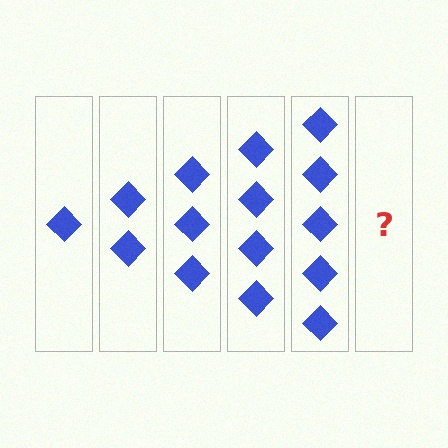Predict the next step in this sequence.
The next step is 6 diamonds.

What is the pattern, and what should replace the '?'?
The pattern is that each step adds one more diamond. The '?' should be 6 diamonds.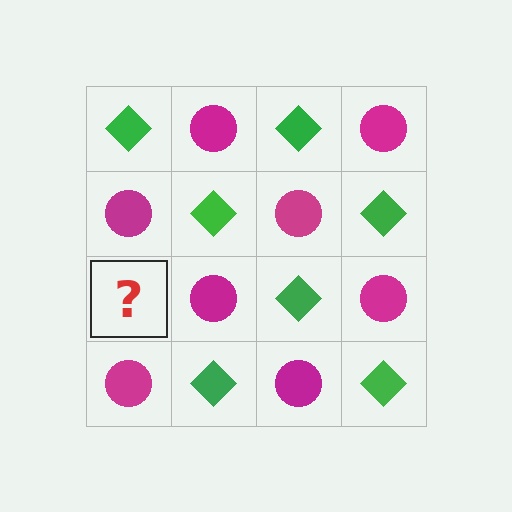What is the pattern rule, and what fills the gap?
The rule is that it alternates green diamond and magenta circle in a checkerboard pattern. The gap should be filled with a green diamond.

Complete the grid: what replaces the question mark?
The question mark should be replaced with a green diamond.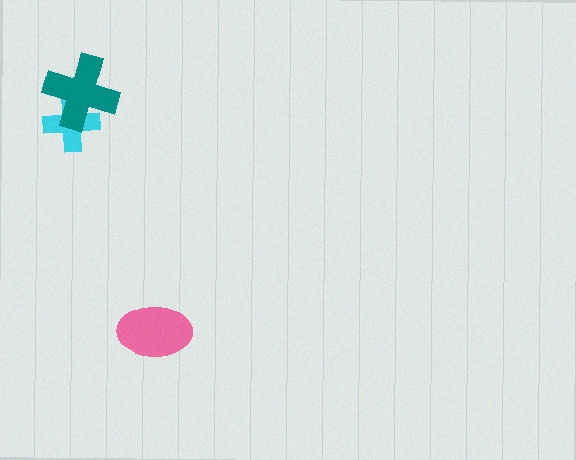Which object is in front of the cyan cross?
The teal cross is in front of the cyan cross.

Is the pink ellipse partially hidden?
No, no other shape covers it.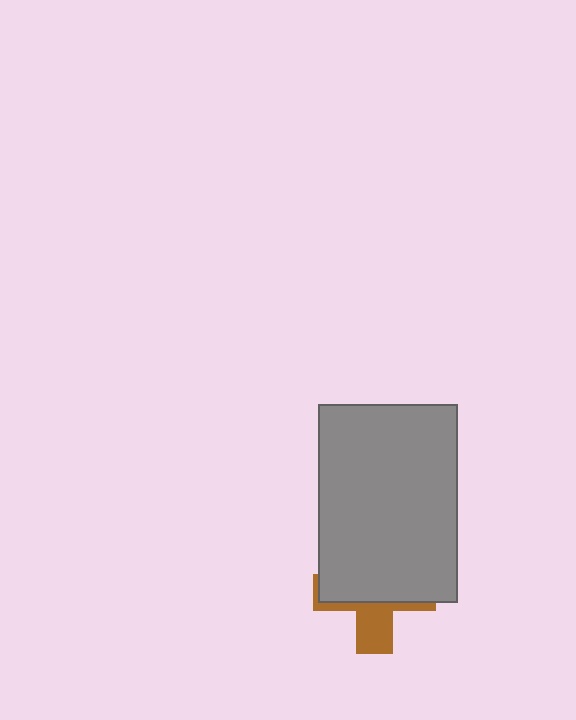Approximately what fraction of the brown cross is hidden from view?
Roughly 66% of the brown cross is hidden behind the gray rectangle.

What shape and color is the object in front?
The object in front is a gray rectangle.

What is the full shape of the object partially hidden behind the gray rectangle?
The partially hidden object is a brown cross.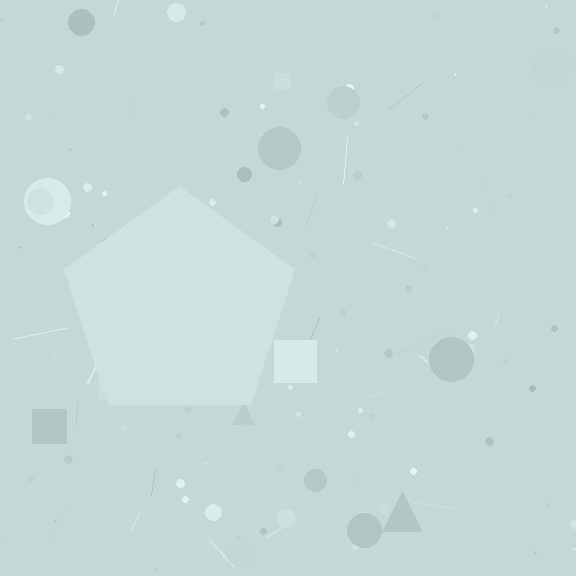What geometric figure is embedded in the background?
A pentagon is embedded in the background.